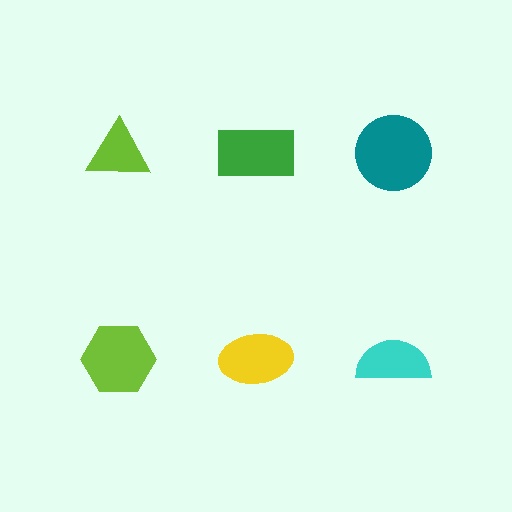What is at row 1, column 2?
A green rectangle.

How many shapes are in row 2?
3 shapes.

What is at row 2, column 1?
A lime hexagon.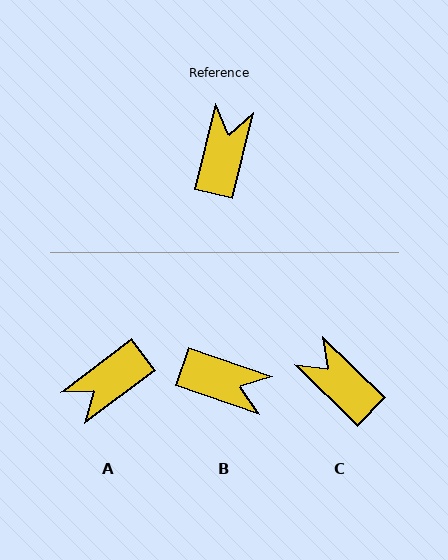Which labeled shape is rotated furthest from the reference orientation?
A, about 141 degrees away.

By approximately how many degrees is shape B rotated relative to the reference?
Approximately 95 degrees clockwise.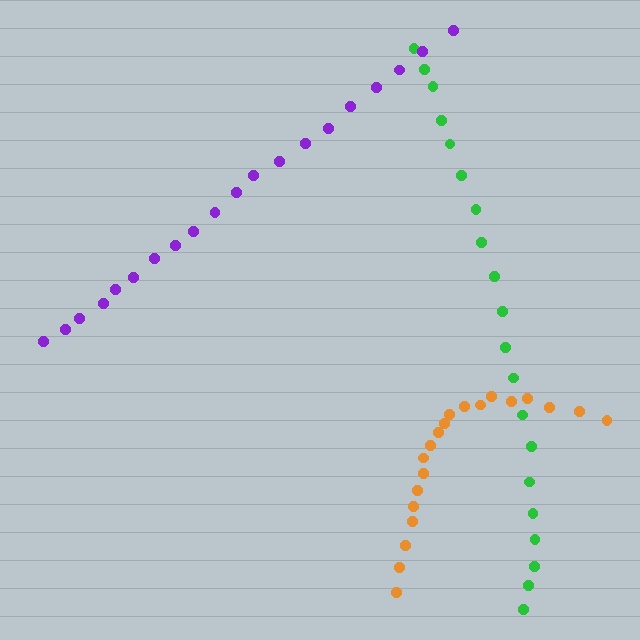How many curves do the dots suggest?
There are 3 distinct paths.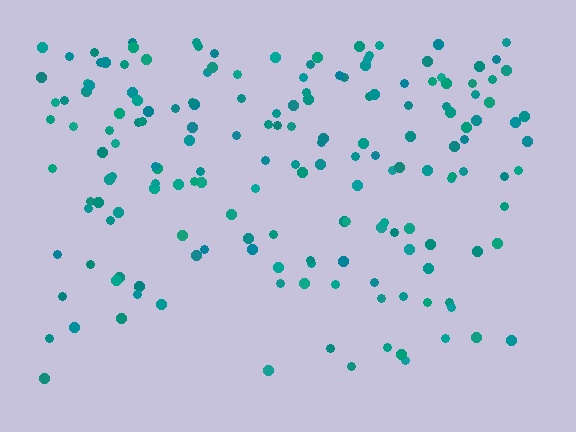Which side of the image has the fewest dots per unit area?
The bottom.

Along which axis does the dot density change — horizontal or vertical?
Vertical.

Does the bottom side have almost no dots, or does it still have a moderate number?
Still a moderate number, just noticeably fewer than the top.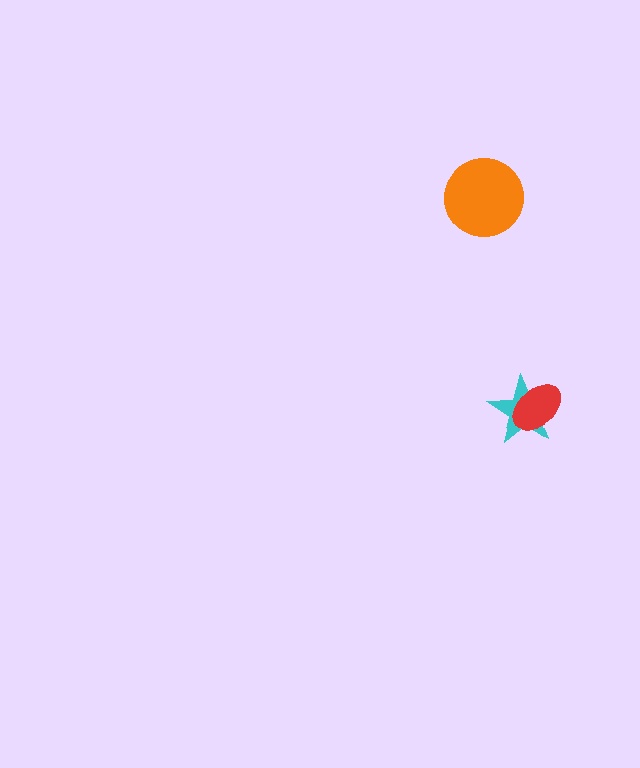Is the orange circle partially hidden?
No, no other shape covers it.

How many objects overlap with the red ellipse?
1 object overlaps with the red ellipse.